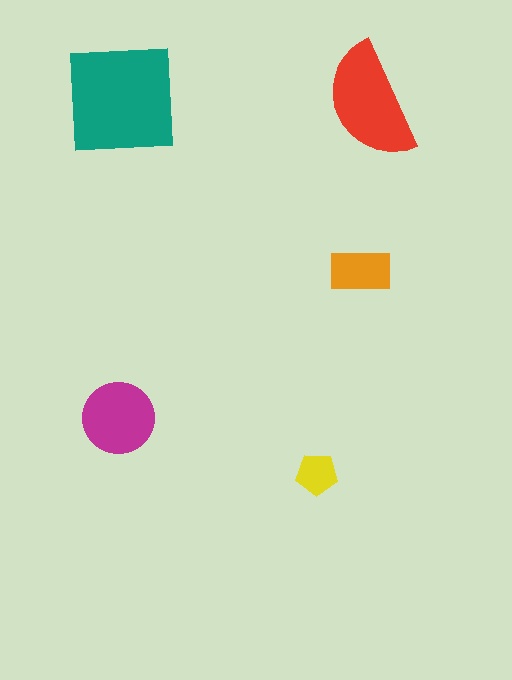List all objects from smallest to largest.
The yellow pentagon, the orange rectangle, the magenta circle, the red semicircle, the teal square.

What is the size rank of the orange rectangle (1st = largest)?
4th.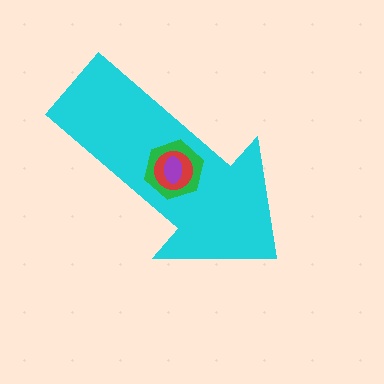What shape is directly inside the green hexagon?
The red circle.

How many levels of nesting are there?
4.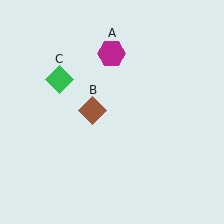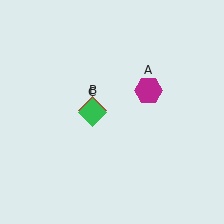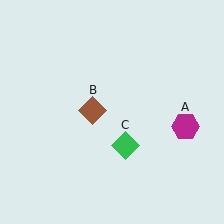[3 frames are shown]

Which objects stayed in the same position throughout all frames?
Brown diamond (object B) remained stationary.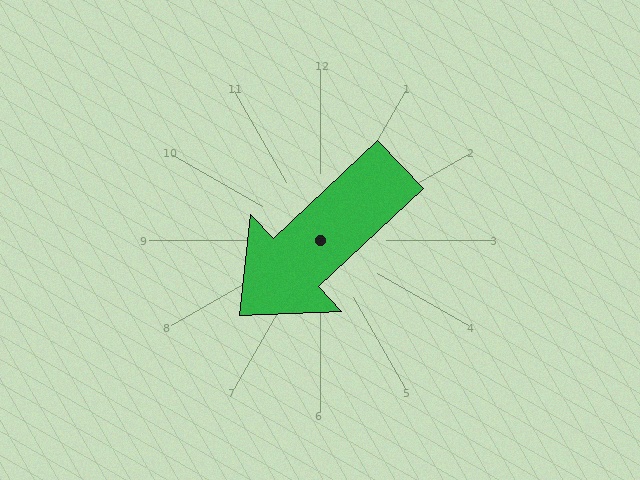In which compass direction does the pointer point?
Southwest.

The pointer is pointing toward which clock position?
Roughly 8 o'clock.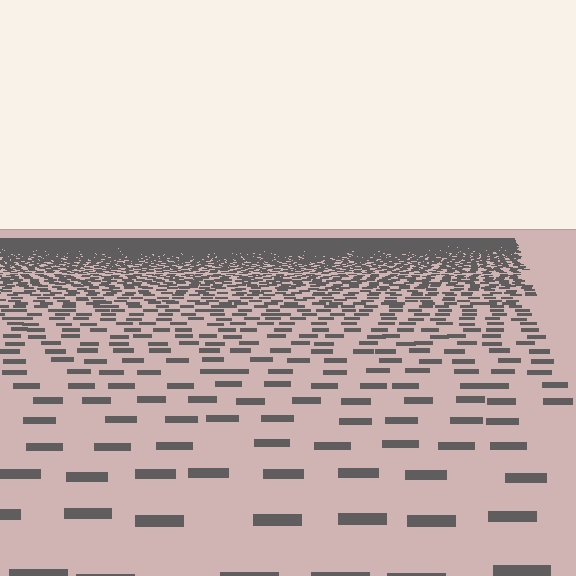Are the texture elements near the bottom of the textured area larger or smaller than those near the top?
Larger. Near the bottom, elements are closer to the viewer and appear at a bigger on-screen size.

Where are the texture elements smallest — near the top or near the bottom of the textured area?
Near the top.